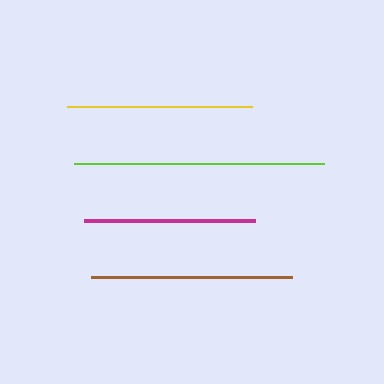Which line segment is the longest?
The lime line is the longest at approximately 250 pixels.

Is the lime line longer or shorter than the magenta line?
The lime line is longer than the magenta line.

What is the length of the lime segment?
The lime segment is approximately 250 pixels long.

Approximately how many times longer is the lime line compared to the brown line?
The lime line is approximately 1.2 times the length of the brown line.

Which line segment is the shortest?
The magenta line is the shortest at approximately 171 pixels.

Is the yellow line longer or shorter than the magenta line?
The yellow line is longer than the magenta line.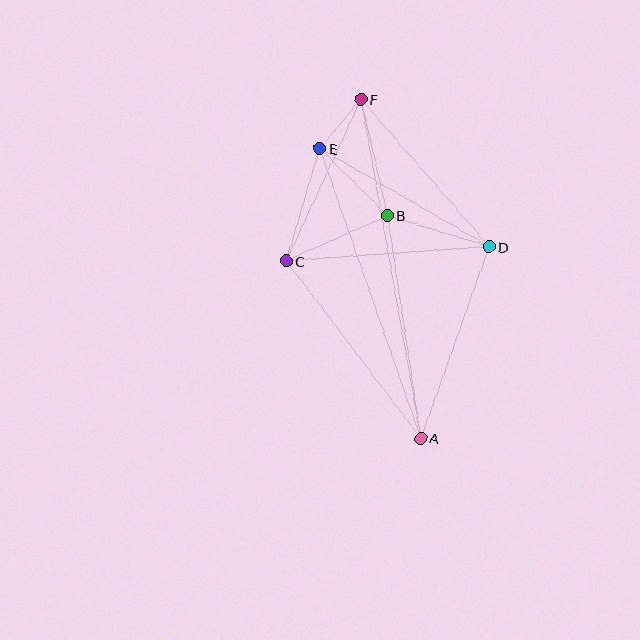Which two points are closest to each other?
Points E and F are closest to each other.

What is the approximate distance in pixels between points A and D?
The distance between A and D is approximately 203 pixels.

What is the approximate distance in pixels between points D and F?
The distance between D and F is approximately 195 pixels.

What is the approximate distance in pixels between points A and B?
The distance between A and B is approximately 225 pixels.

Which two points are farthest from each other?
Points A and F are farthest from each other.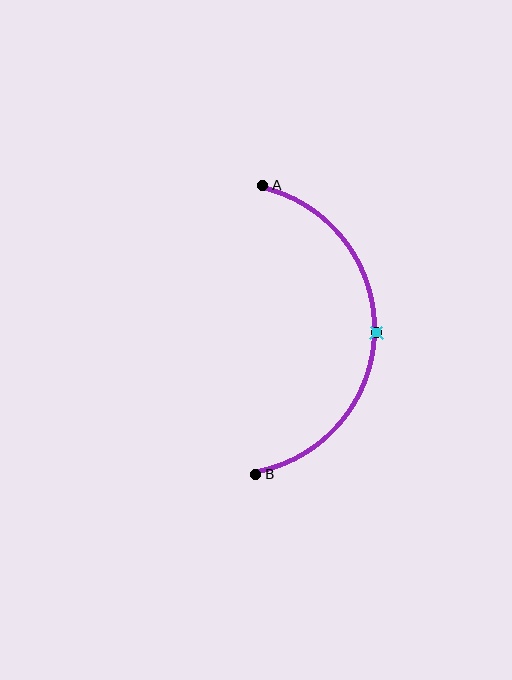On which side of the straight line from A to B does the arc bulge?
The arc bulges to the right of the straight line connecting A and B.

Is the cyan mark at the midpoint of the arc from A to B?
Yes. The cyan mark lies on the arc at equal arc-length from both A and B — it is the arc midpoint.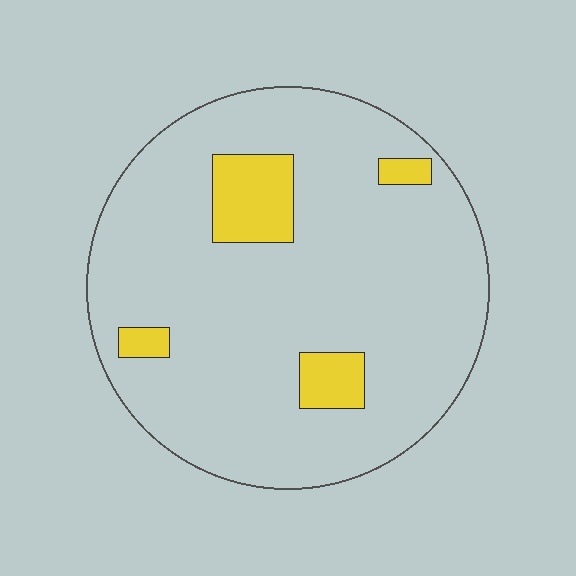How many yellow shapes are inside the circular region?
4.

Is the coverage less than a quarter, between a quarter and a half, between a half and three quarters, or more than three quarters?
Less than a quarter.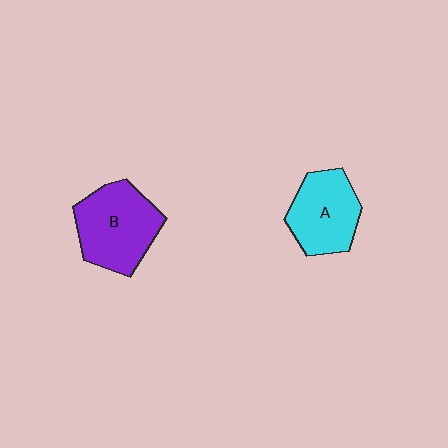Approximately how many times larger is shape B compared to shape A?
Approximately 1.2 times.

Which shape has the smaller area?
Shape A (cyan).